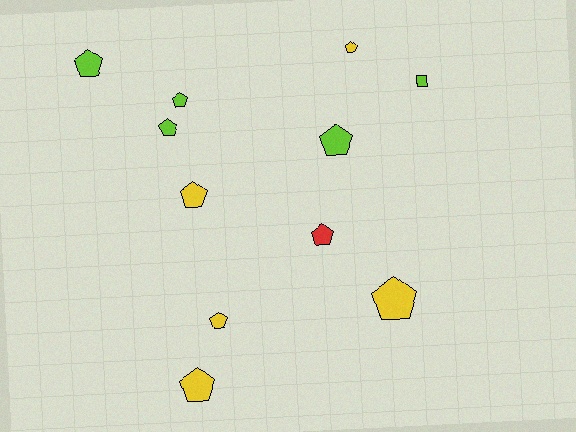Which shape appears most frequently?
Pentagon, with 10 objects.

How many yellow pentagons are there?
There are 5 yellow pentagons.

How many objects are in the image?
There are 11 objects.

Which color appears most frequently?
Yellow, with 5 objects.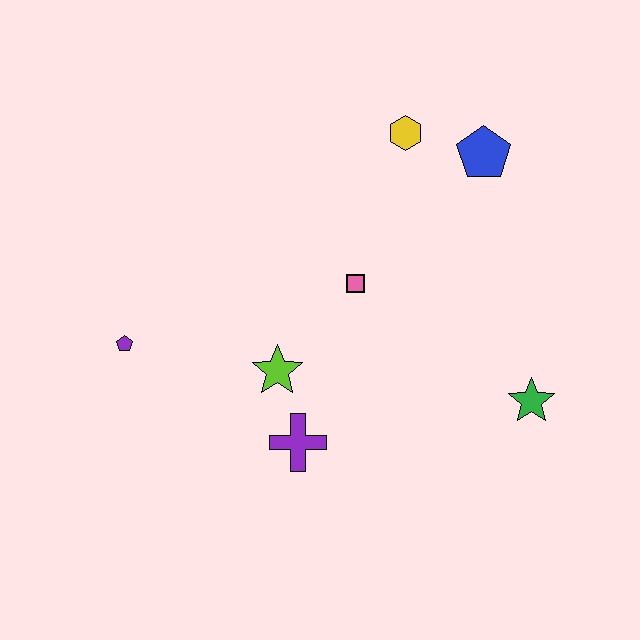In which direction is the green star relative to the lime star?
The green star is to the right of the lime star.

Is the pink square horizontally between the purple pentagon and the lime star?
No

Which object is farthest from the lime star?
The blue pentagon is farthest from the lime star.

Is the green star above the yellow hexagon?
No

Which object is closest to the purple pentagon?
The lime star is closest to the purple pentagon.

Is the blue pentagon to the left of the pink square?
No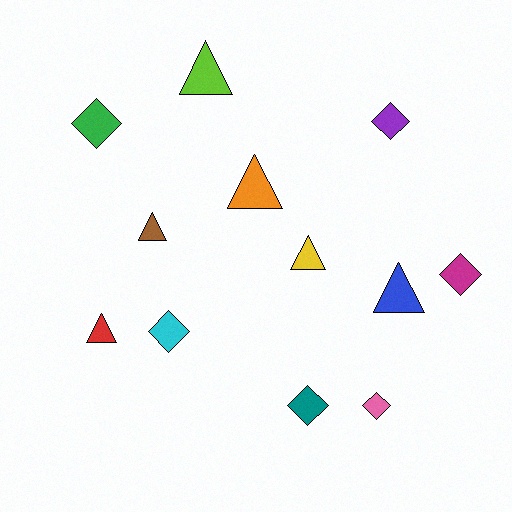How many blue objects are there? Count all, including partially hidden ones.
There is 1 blue object.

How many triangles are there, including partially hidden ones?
There are 6 triangles.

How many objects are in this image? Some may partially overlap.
There are 12 objects.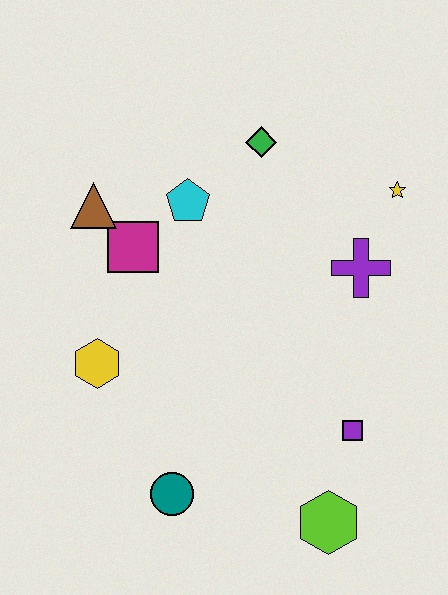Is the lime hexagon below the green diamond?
Yes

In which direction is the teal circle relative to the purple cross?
The teal circle is below the purple cross.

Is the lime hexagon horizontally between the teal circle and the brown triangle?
No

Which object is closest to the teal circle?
The yellow hexagon is closest to the teal circle.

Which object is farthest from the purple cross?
The teal circle is farthest from the purple cross.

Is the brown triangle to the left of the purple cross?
Yes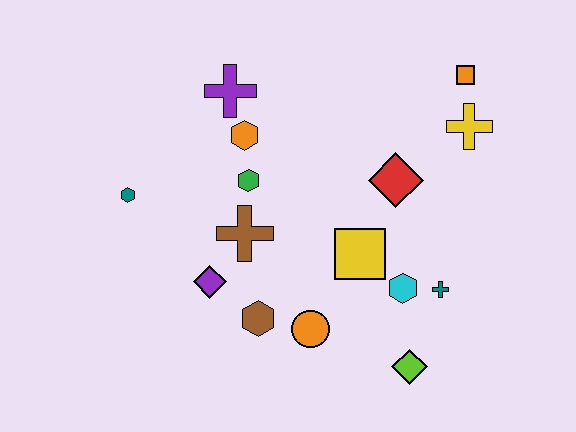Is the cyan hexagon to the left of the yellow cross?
Yes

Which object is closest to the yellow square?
The cyan hexagon is closest to the yellow square.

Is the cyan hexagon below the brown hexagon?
No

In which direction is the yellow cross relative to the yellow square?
The yellow cross is above the yellow square.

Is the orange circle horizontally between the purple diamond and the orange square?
Yes